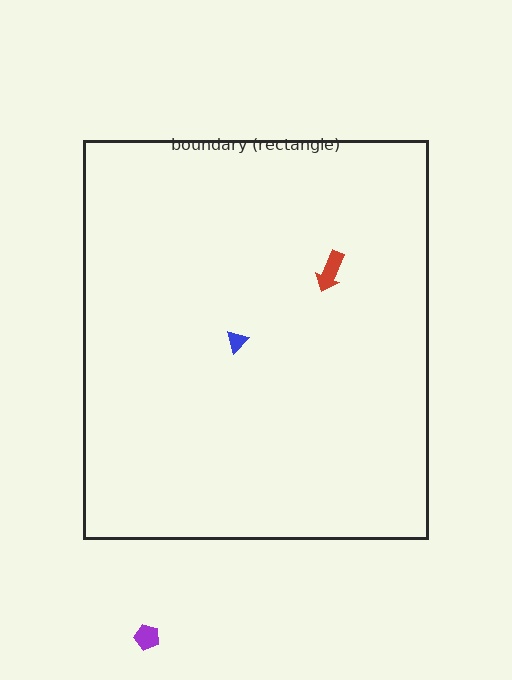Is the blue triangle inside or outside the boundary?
Inside.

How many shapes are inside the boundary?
2 inside, 1 outside.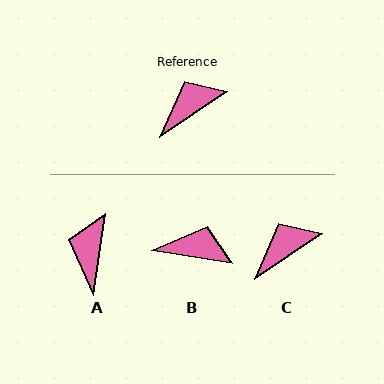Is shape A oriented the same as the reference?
No, it is off by about 48 degrees.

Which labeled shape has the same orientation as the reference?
C.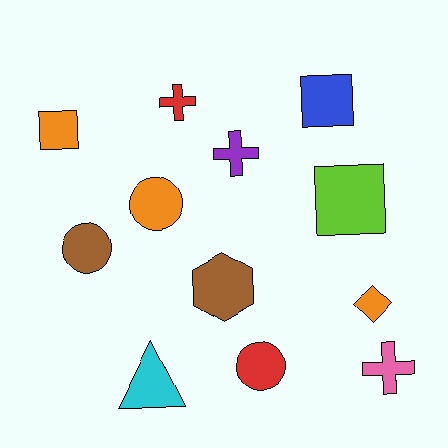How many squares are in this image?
There are 3 squares.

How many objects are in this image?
There are 12 objects.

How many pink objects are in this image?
There is 1 pink object.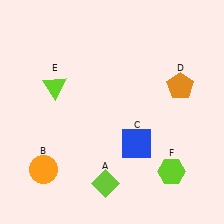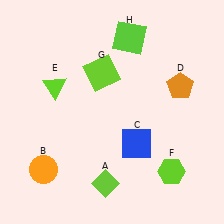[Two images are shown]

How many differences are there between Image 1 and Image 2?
There are 2 differences between the two images.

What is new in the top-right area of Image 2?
A lime square (H) was added in the top-right area of Image 2.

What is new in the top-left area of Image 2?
A lime square (G) was added in the top-left area of Image 2.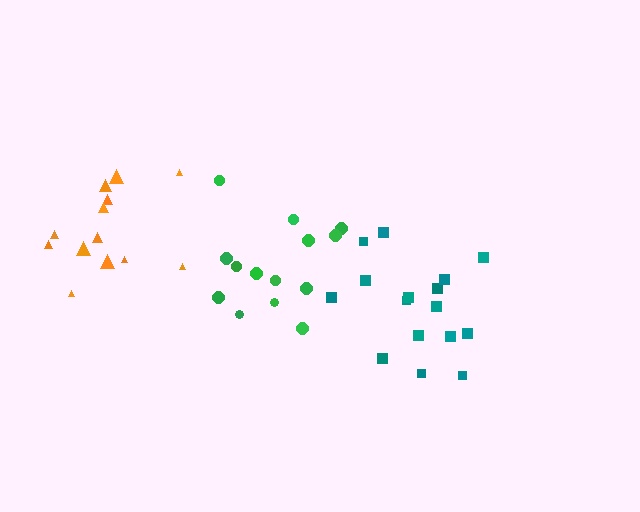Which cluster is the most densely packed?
Teal.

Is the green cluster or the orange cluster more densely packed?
Green.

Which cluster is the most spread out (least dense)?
Orange.